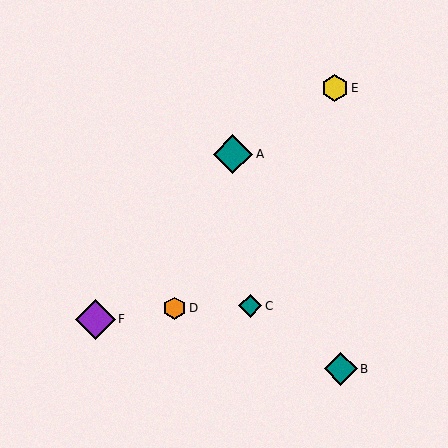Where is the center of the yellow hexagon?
The center of the yellow hexagon is at (335, 88).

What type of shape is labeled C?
Shape C is a teal diamond.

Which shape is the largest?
The purple diamond (labeled F) is the largest.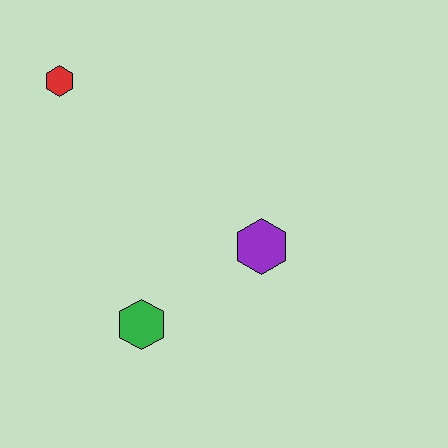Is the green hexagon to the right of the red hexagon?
Yes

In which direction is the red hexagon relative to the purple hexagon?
The red hexagon is to the left of the purple hexagon.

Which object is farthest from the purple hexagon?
The red hexagon is farthest from the purple hexagon.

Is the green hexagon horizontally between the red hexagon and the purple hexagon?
Yes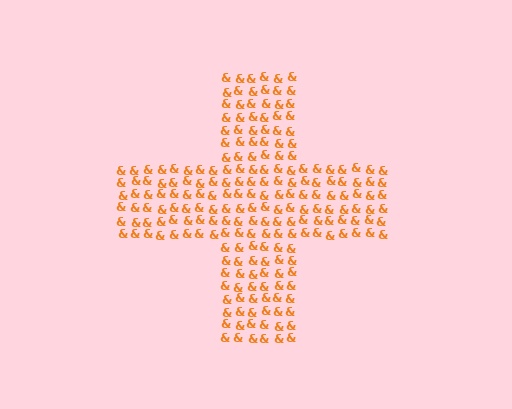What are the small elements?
The small elements are ampersands.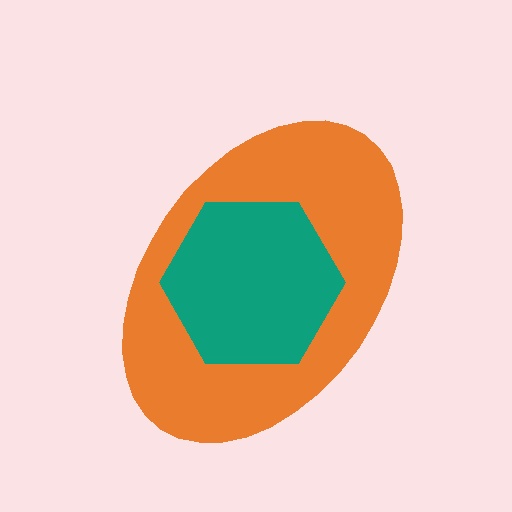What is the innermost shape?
The teal hexagon.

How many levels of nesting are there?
2.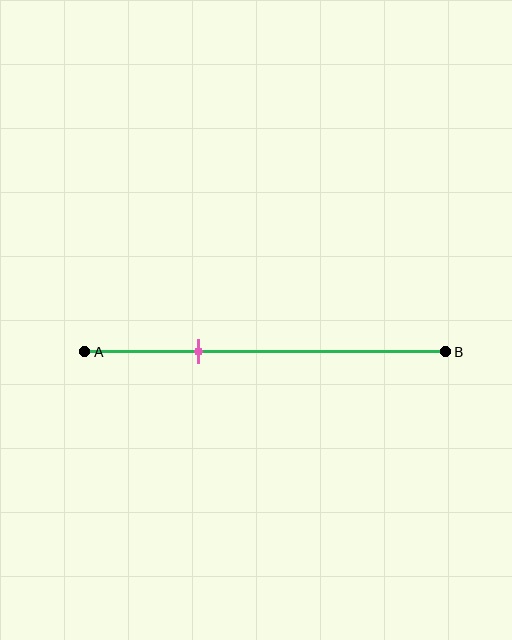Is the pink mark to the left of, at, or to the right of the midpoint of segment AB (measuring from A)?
The pink mark is to the left of the midpoint of segment AB.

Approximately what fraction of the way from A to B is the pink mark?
The pink mark is approximately 30% of the way from A to B.